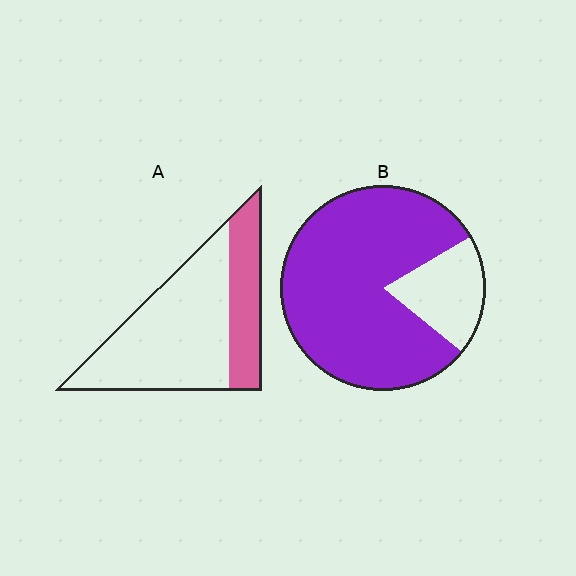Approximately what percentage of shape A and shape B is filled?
A is approximately 30% and B is approximately 80%.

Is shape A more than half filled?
No.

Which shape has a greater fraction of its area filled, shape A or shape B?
Shape B.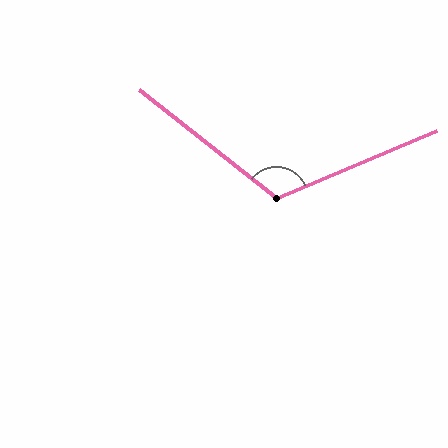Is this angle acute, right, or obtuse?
It is obtuse.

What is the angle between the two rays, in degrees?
Approximately 119 degrees.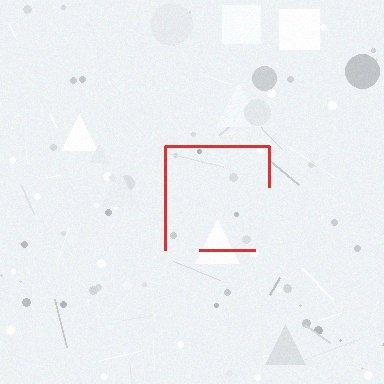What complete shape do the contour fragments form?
The contour fragments form a square.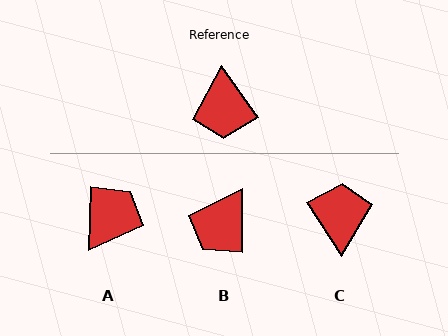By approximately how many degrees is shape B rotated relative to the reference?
Approximately 36 degrees clockwise.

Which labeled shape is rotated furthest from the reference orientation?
C, about 177 degrees away.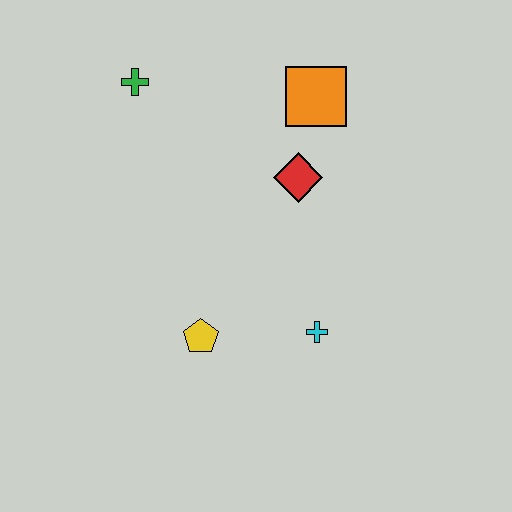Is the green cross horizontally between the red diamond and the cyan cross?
No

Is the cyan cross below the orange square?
Yes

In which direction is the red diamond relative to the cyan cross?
The red diamond is above the cyan cross.